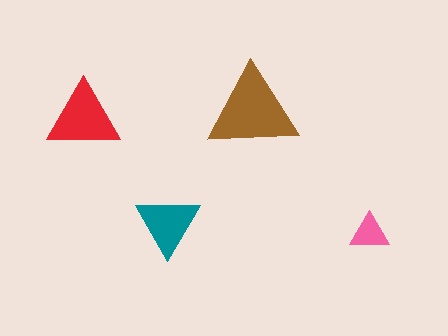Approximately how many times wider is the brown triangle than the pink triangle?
About 2.5 times wider.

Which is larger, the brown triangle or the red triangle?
The brown one.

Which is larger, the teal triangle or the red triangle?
The red one.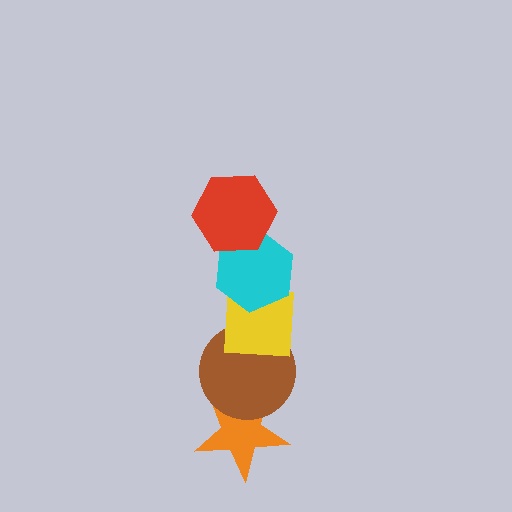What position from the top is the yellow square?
The yellow square is 3rd from the top.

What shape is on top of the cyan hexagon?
The red hexagon is on top of the cyan hexagon.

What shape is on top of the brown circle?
The yellow square is on top of the brown circle.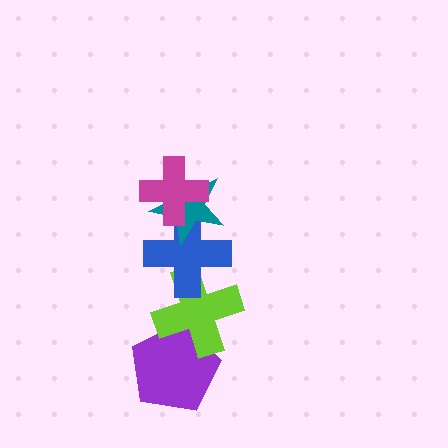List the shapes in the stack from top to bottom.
From top to bottom: the magenta cross, the teal star, the blue cross, the lime cross, the purple pentagon.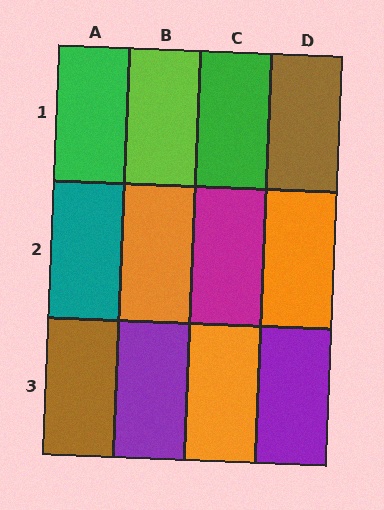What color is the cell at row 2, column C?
Magenta.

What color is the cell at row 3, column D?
Purple.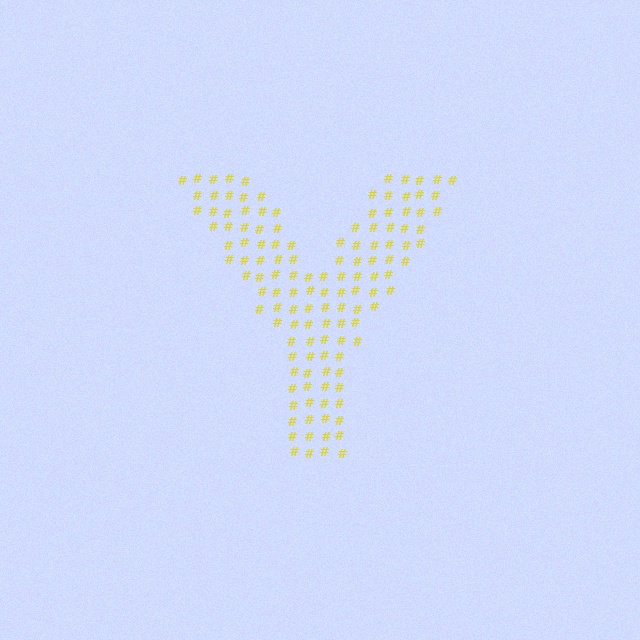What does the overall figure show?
The overall figure shows the letter Y.